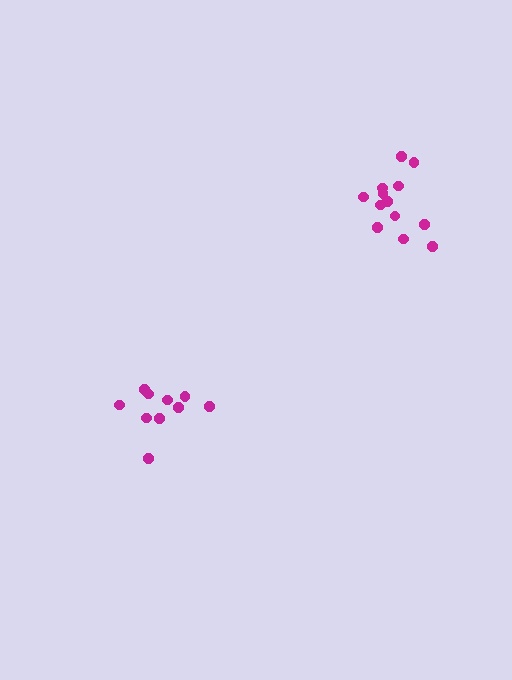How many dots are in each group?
Group 1: 10 dots, Group 2: 13 dots (23 total).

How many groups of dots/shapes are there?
There are 2 groups.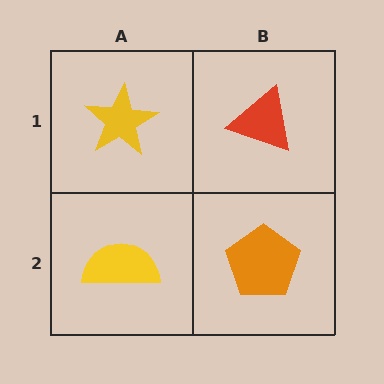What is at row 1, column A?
A yellow star.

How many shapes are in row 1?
2 shapes.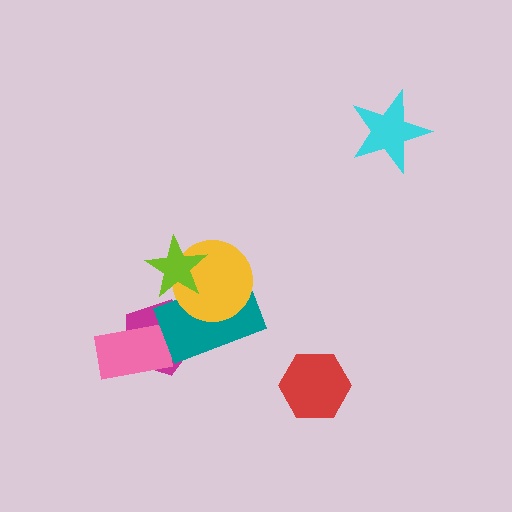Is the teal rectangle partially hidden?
Yes, it is partially covered by another shape.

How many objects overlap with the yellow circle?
2 objects overlap with the yellow circle.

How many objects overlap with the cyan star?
0 objects overlap with the cyan star.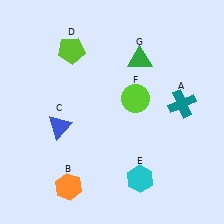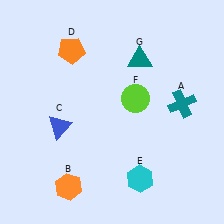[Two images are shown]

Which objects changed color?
D changed from lime to orange. G changed from green to teal.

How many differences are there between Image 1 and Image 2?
There are 2 differences between the two images.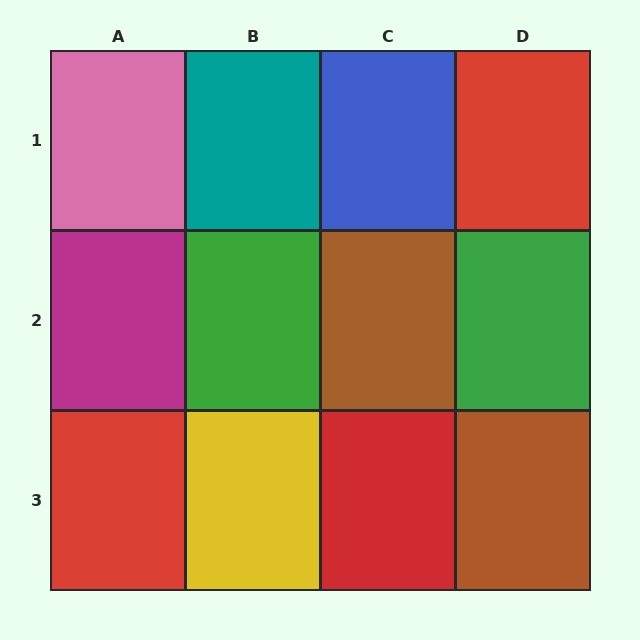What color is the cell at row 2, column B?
Green.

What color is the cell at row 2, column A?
Magenta.